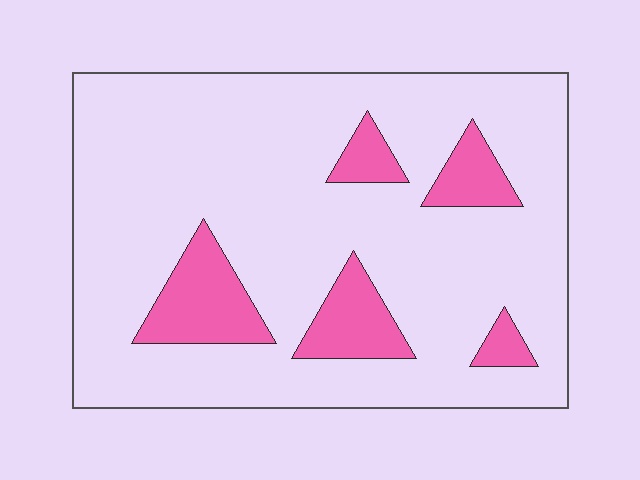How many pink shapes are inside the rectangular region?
5.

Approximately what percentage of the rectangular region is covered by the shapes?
Approximately 15%.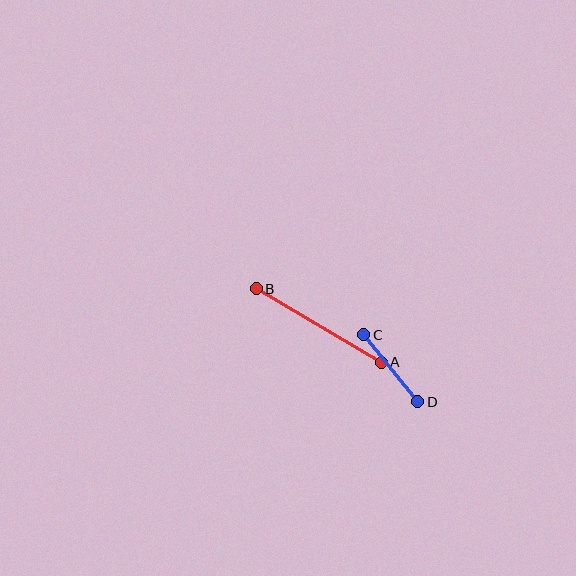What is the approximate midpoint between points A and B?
The midpoint is at approximately (319, 325) pixels.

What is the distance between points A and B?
The distance is approximately 145 pixels.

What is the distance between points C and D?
The distance is approximately 86 pixels.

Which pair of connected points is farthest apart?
Points A and B are farthest apart.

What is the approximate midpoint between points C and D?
The midpoint is at approximately (391, 368) pixels.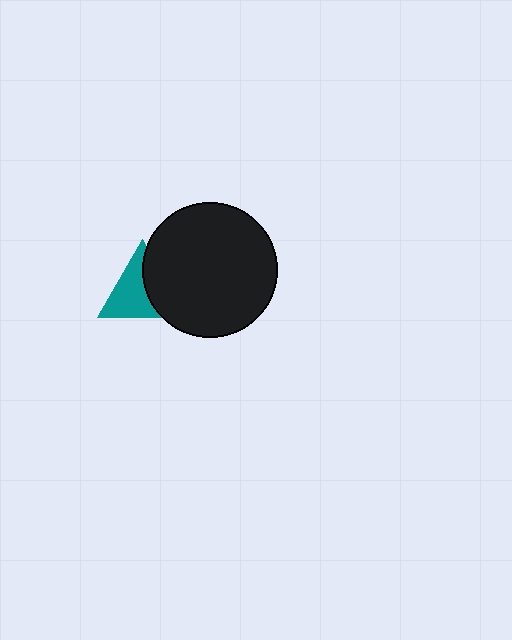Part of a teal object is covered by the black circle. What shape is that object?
It is a triangle.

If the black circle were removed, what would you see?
You would see the complete teal triangle.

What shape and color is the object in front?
The object in front is a black circle.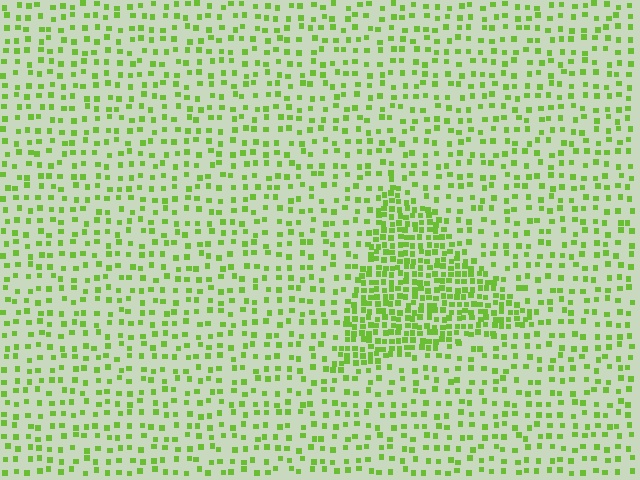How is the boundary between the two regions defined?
The boundary is defined by a change in element density (approximately 2.4x ratio). All elements are the same color, size, and shape.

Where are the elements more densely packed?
The elements are more densely packed inside the triangle boundary.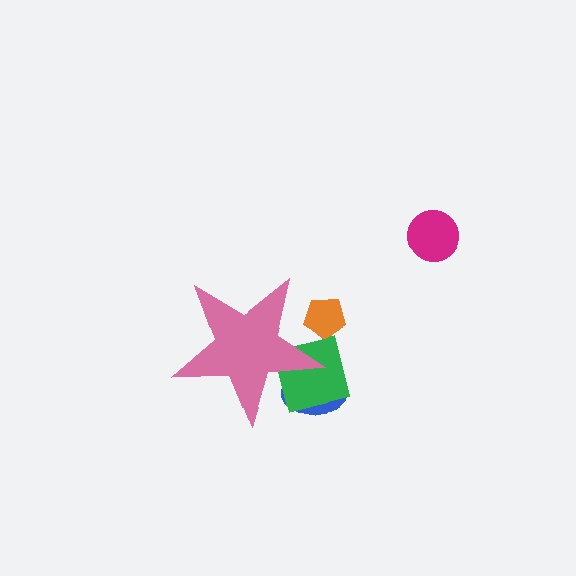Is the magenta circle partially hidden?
No, the magenta circle is fully visible.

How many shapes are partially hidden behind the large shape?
3 shapes are partially hidden.